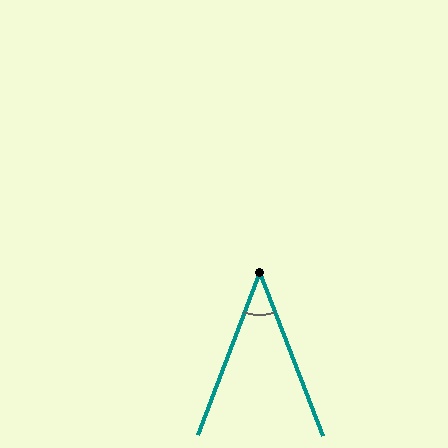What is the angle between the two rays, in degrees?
Approximately 42 degrees.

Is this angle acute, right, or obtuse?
It is acute.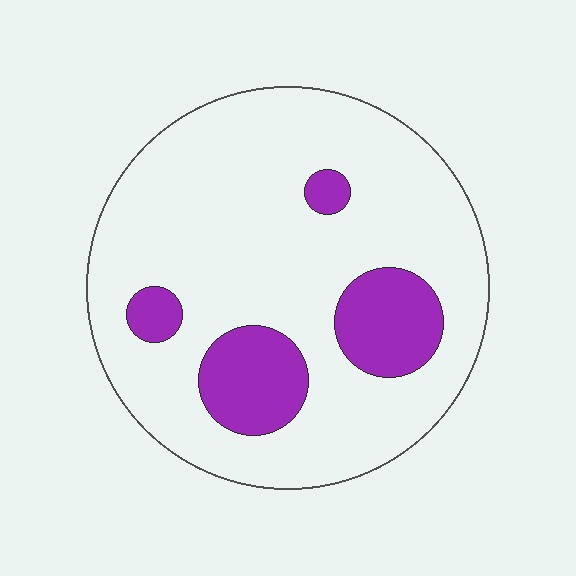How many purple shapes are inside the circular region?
4.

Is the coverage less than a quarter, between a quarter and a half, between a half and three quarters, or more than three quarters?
Less than a quarter.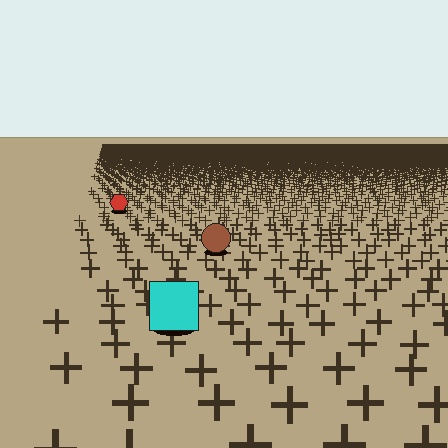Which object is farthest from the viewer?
The red hexagon is farthest from the viewer. It appears smaller and the ground texture around it is denser.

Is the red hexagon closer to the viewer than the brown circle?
No. The brown circle is closer — you can tell from the texture gradient: the ground texture is coarser near it.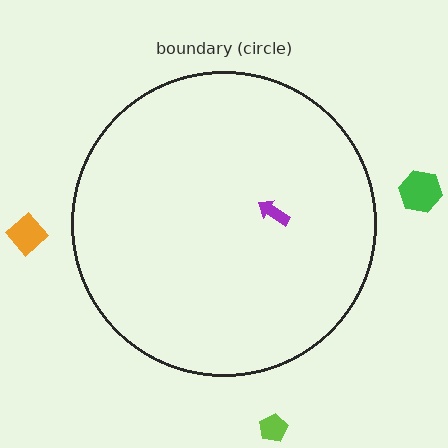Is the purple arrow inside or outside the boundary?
Inside.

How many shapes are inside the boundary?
1 inside, 3 outside.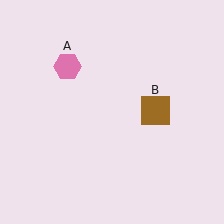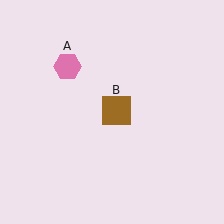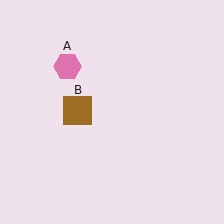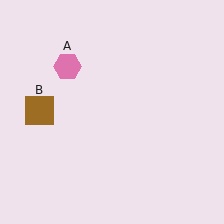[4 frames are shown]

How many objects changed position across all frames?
1 object changed position: brown square (object B).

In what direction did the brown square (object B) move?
The brown square (object B) moved left.